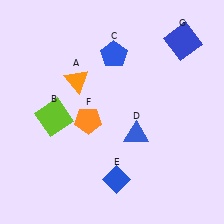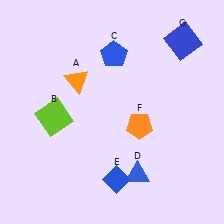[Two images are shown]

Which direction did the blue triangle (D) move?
The blue triangle (D) moved down.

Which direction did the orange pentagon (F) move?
The orange pentagon (F) moved right.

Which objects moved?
The objects that moved are: the blue triangle (D), the orange pentagon (F).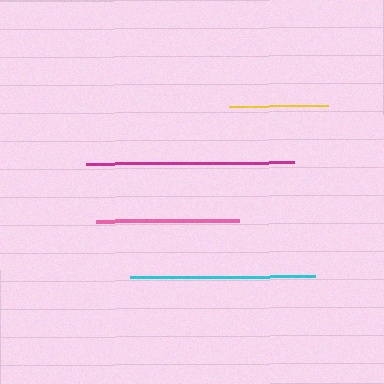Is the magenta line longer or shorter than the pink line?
The magenta line is longer than the pink line.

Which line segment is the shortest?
The yellow line is the shortest at approximately 99 pixels.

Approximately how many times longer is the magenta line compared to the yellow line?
The magenta line is approximately 2.1 times the length of the yellow line.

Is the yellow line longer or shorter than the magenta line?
The magenta line is longer than the yellow line.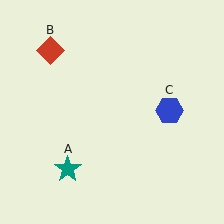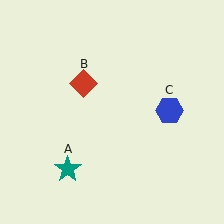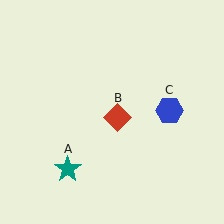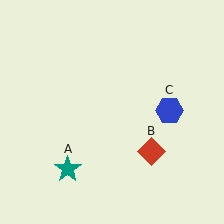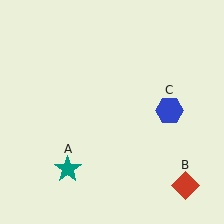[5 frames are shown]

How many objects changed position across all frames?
1 object changed position: red diamond (object B).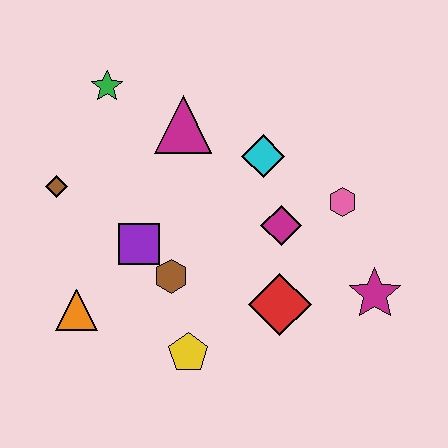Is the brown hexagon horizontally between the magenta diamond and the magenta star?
No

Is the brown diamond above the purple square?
Yes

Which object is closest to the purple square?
The brown hexagon is closest to the purple square.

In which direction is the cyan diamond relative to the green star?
The cyan diamond is to the right of the green star.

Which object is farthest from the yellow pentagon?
The green star is farthest from the yellow pentagon.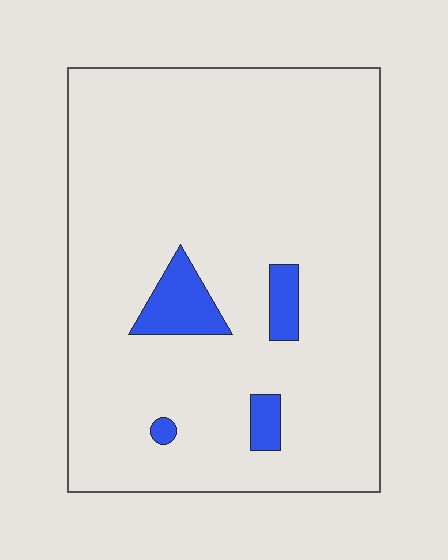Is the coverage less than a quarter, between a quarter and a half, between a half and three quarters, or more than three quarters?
Less than a quarter.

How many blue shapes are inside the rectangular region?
4.